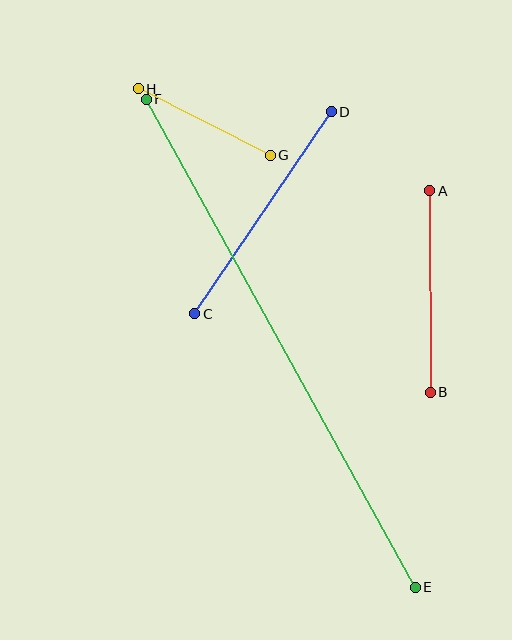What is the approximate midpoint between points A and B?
The midpoint is at approximately (430, 292) pixels.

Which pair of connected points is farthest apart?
Points E and F are farthest apart.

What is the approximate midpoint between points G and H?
The midpoint is at approximately (204, 122) pixels.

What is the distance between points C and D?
The distance is approximately 244 pixels.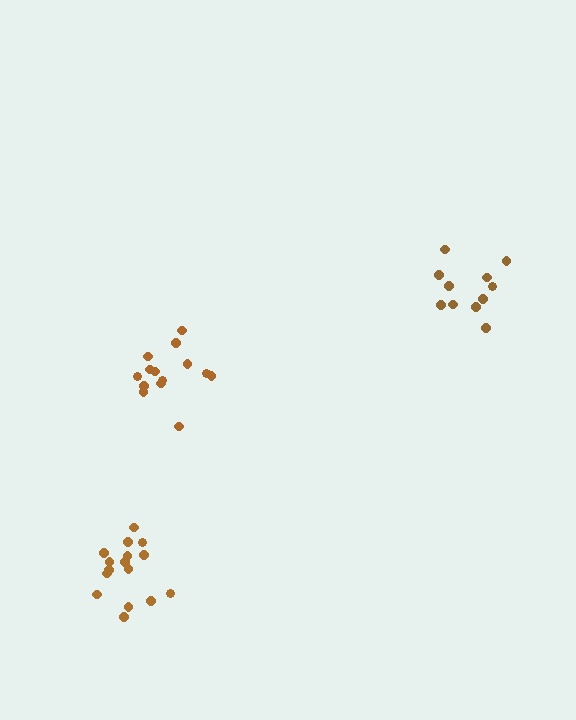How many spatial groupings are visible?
There are 3 spatial groupings.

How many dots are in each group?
Group 1: 16 dots, Group 2: 11 dots, Group 3: 14 dots (41 total).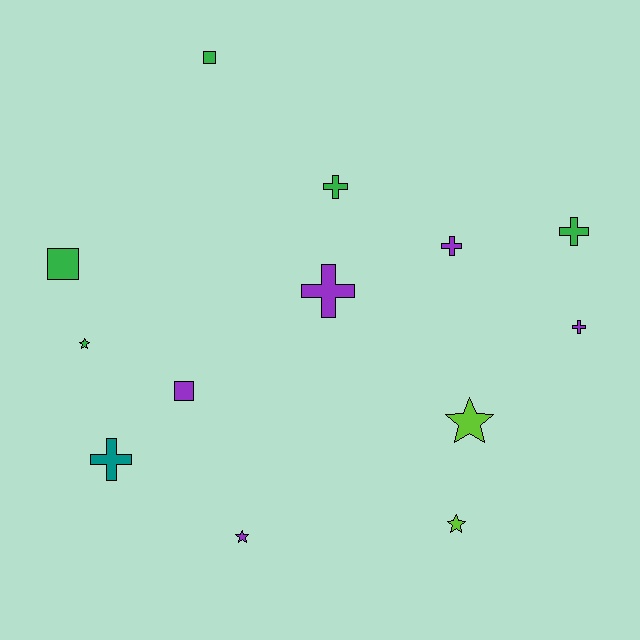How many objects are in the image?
There are 13 objects.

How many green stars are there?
There is 1 green star.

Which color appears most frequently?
Purple, with 5 objects.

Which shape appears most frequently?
Cross, with 6 objects.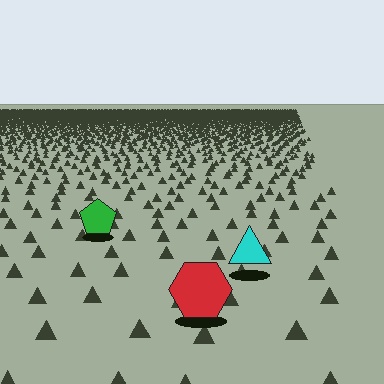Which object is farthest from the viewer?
The green pentagon is farthest from the viewer. It appears smaller and the ground texture around it is denser.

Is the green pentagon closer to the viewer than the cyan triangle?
No. The cyan triangle is closer — you can tell from the texture gradient: the ground texture is coarser near it.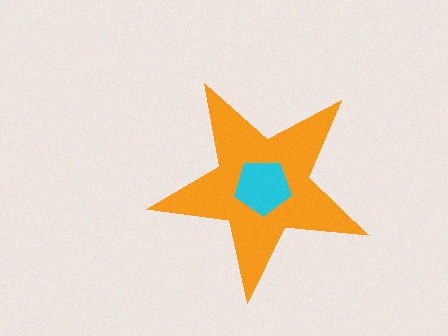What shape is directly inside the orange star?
The cyan pentagon.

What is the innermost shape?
The cyan pentagon.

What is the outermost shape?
The orange star.